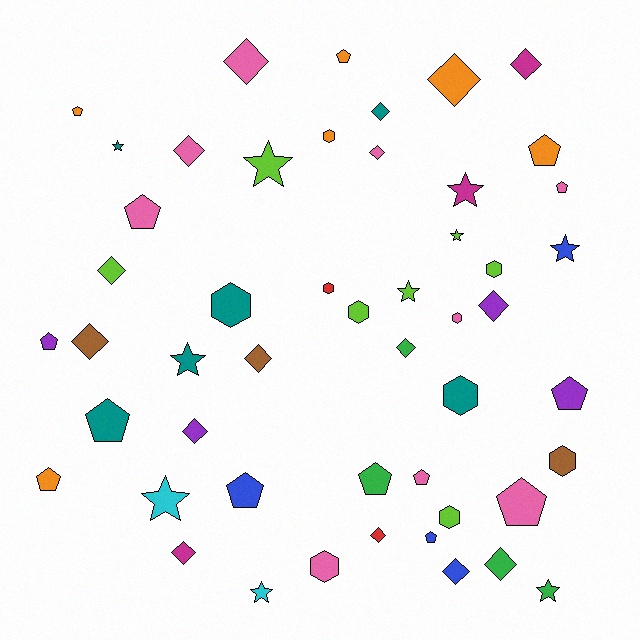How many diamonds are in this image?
There are 16 diamonds.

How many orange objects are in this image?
There are 6 orange objects.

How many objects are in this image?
There are 50 objects.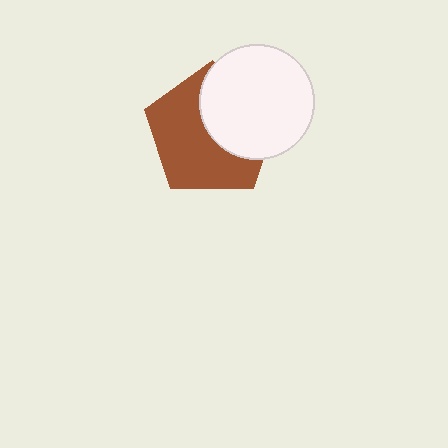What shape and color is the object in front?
The object in front is a white circle.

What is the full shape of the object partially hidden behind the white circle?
The partially hidden object is a brown pentagon.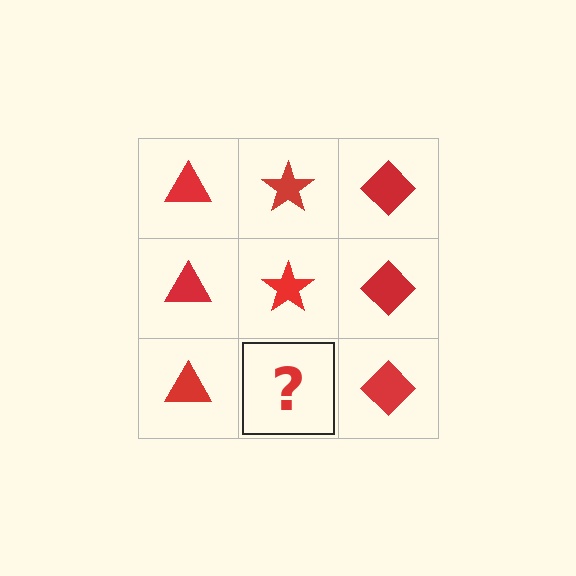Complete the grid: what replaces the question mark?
The question mark should be replaced with a red star.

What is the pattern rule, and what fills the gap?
The rule is that each column has a consistent shape. The gap should be filled with a red star.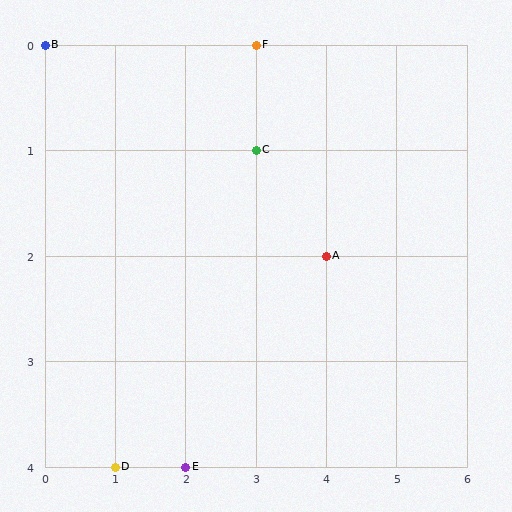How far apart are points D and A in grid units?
Points D and A are 3 columns and 2 rows apart (about 3.6 grid units diagonally).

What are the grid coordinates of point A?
Point A is at grid coordinates (4, 2).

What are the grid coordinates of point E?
Point E is at grid coordinates (2, 4).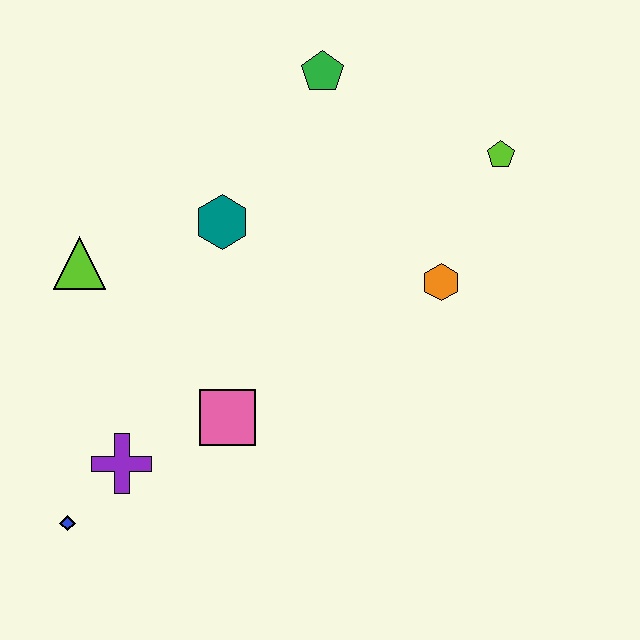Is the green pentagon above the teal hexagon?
Yes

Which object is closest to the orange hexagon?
The lime pentagon is closest to the orange hexagon.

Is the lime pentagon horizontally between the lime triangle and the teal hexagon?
No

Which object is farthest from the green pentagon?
The blue diamond is farthest from the green pentagon.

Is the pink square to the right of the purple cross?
Yes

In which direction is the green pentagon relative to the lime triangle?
The green pentagon is to the right of the lime triangle.